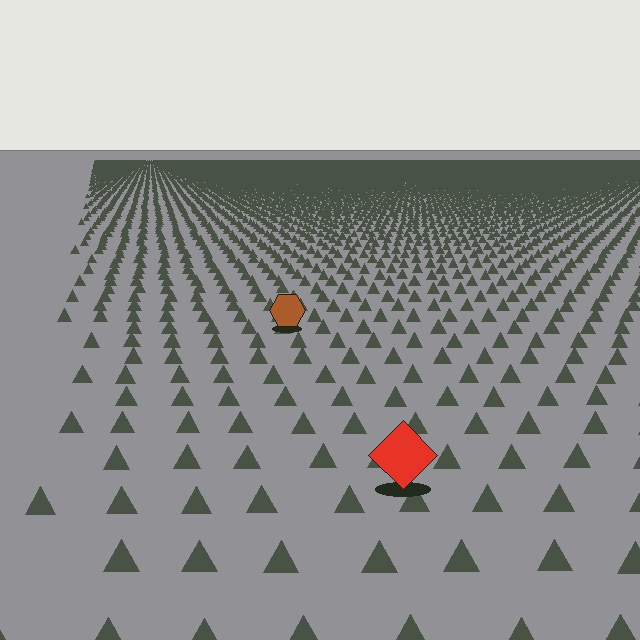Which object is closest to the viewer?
The red diamond is closest. The texture marks near it are larger and more spread out.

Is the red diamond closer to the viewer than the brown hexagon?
Yes. The red diamond is closer — you can tell from the texture gradient: the ground texture is coarser near it.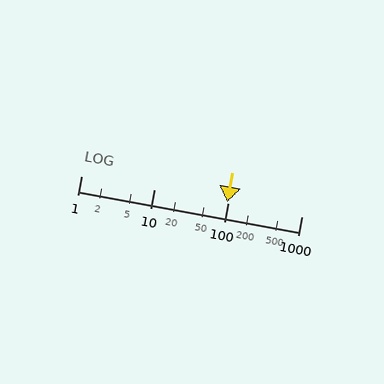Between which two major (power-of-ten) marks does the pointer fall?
The pointer is between 10 and 100.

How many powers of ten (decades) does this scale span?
The scale spans 3 decades, from 1 to 1000.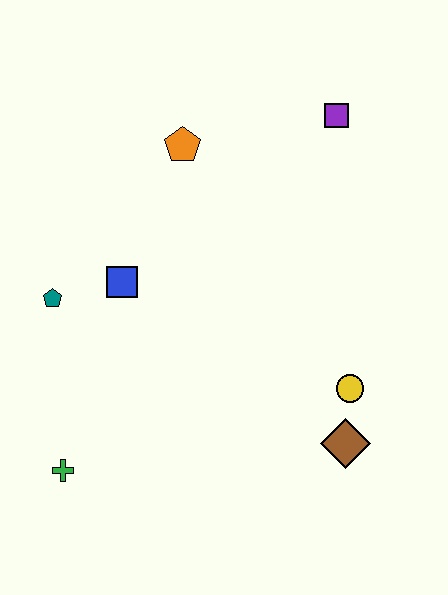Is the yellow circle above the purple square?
No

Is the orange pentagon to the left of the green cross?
No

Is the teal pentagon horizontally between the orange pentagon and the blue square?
No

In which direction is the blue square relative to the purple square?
The blue square is to the left of the purple square.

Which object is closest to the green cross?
The teal pentagon is closest to the green cross.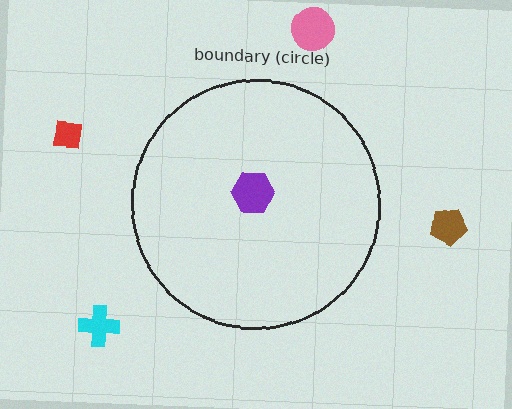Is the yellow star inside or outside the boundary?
Inside.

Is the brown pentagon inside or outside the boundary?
Outside.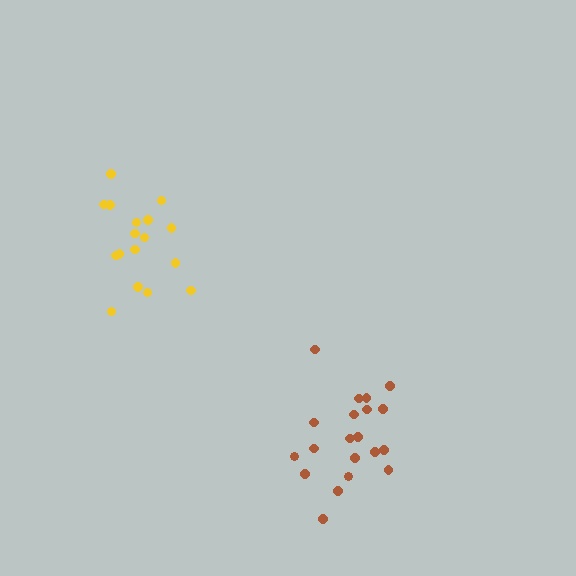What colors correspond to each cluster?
The clusters are colored: yellow, brown.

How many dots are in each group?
Group 1: 17 dots, Group 2: 20 dots (37 total).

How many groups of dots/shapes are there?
There are 2 groups.